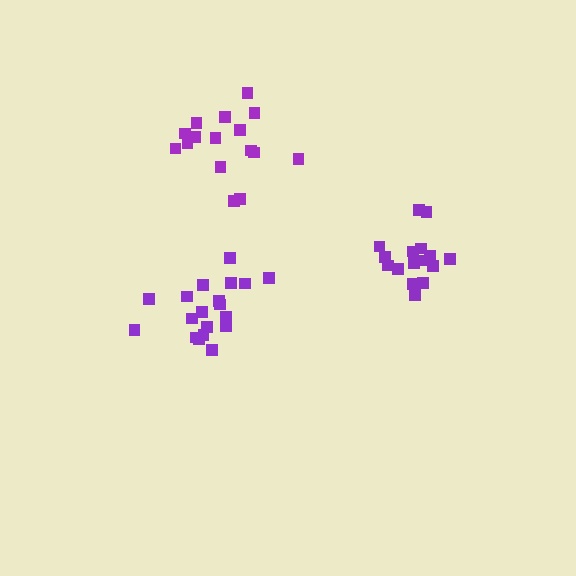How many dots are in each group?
Group 1: 16 dots, Group 2: 19 dots, Group 3: 16 dots (51 total).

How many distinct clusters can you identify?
There are 3 distinct clusters.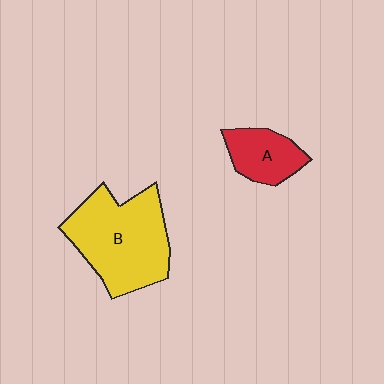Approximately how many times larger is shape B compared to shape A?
Approximately 2.3 times.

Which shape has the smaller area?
Shape A (red).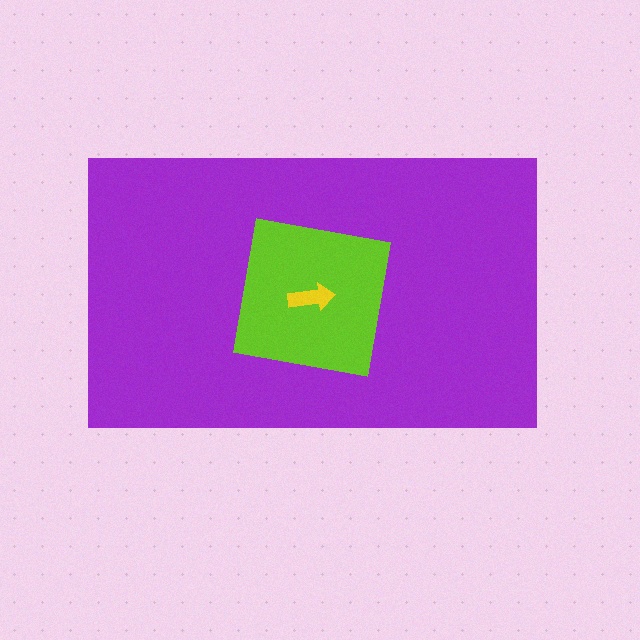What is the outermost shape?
The purple rectangle.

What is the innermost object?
The yellow arrow.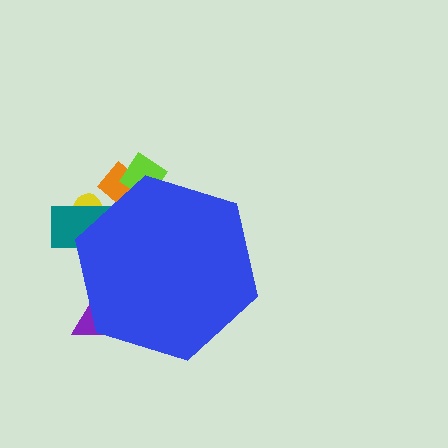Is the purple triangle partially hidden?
Yes, the purple triangle is partially hidden behind the blue hexagon.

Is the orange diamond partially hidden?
Yes, the orange diamond is partially hidden behind the blue hexagon.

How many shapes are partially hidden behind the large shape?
5 shapes are partially hidden.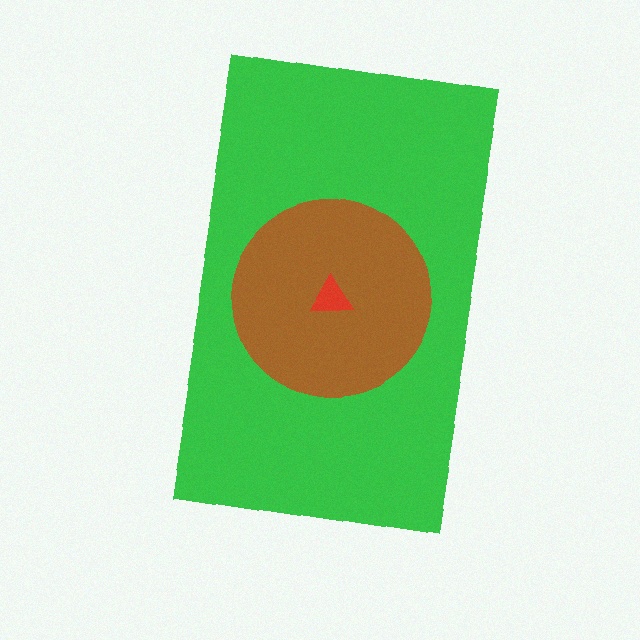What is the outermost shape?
The green rectangle.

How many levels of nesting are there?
3.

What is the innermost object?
The red triangle.